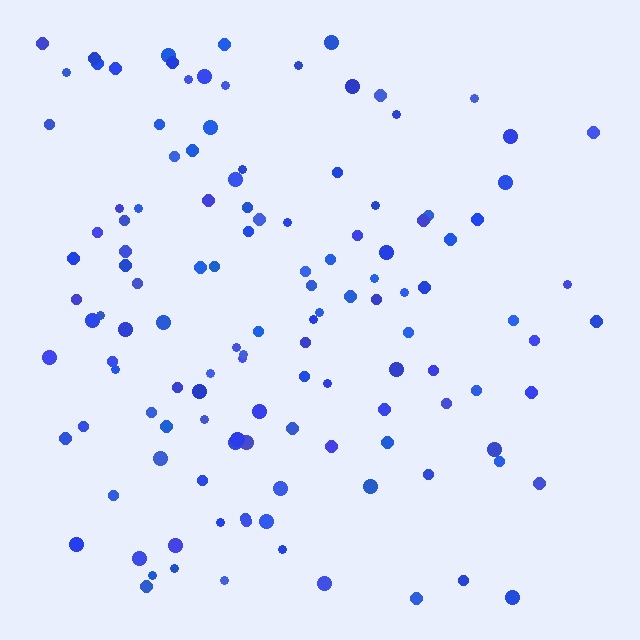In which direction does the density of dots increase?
From right to left, with the left side densest.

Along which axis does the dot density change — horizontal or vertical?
Horizontal.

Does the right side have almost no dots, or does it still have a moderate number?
Still a moderate number, just noticeably fewer than the left.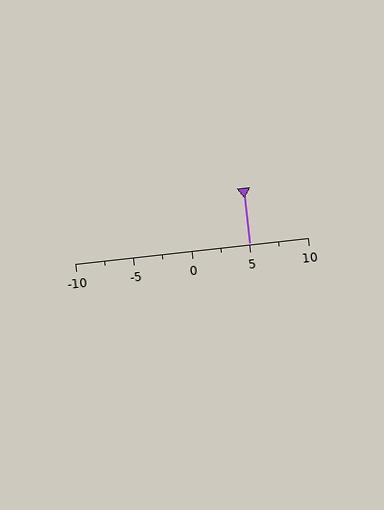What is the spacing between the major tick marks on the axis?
The major ticks are spaced 5 apart.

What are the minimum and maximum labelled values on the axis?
The axis runs from -10 to 10.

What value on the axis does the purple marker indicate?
The marker indicates approximately 5.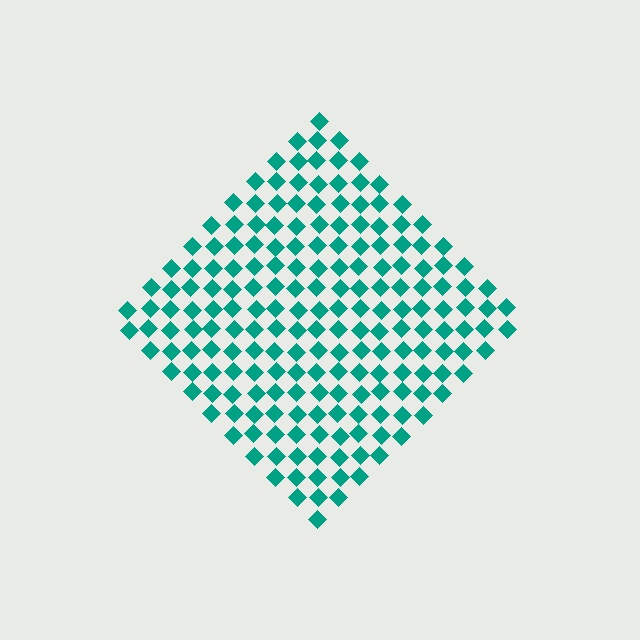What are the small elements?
The small elements are diamonds.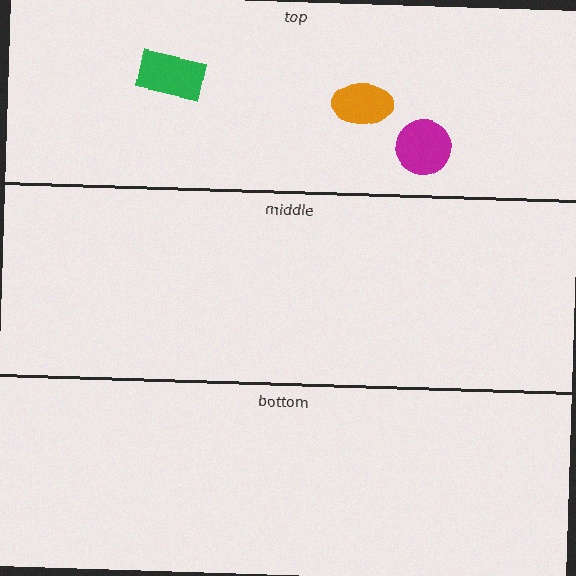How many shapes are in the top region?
3.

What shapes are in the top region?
The magenta circle, the green rectangle, the orange ellipse.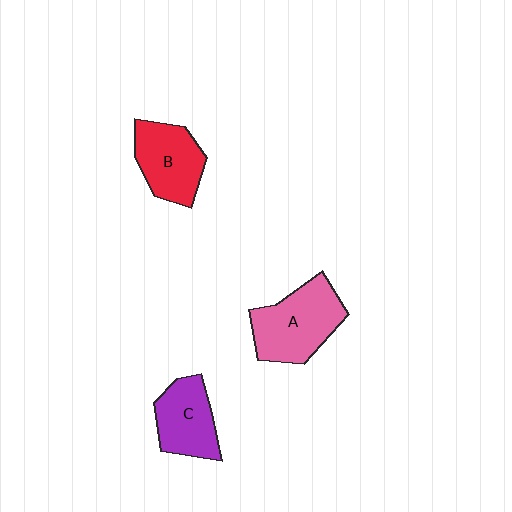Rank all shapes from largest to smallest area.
From largest to smallest: A (pink), B (red), C (purple).